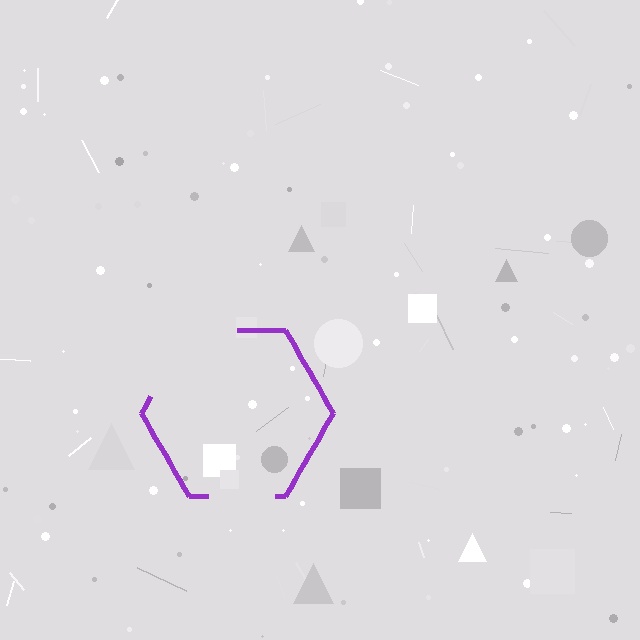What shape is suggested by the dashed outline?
The dashed outline suggests a hexagon.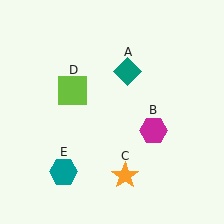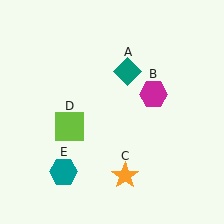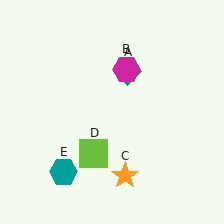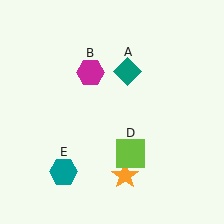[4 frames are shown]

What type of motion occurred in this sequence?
The magenta hexagon (object B), lime square (object D) rotated counterclockwise around the center of the scene.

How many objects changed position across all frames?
2 objects changed position: magenta hexagon (object B), lime square (object D).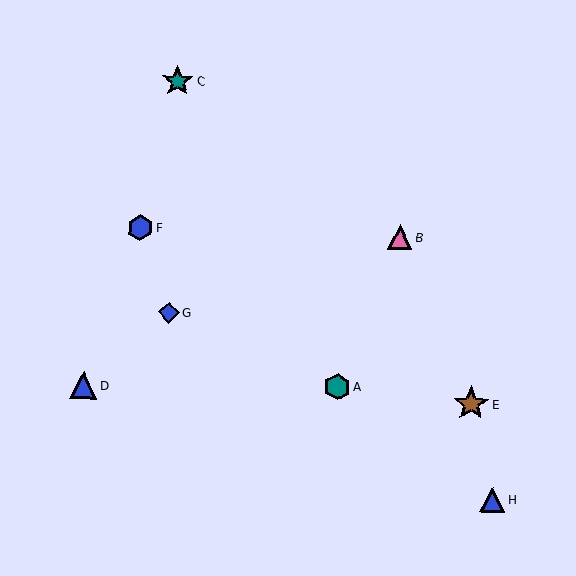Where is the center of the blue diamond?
The center of the blue diamond is at (169, 312).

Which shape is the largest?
The brown star (labeled E) is the largest.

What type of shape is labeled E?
Shape E is a brown star.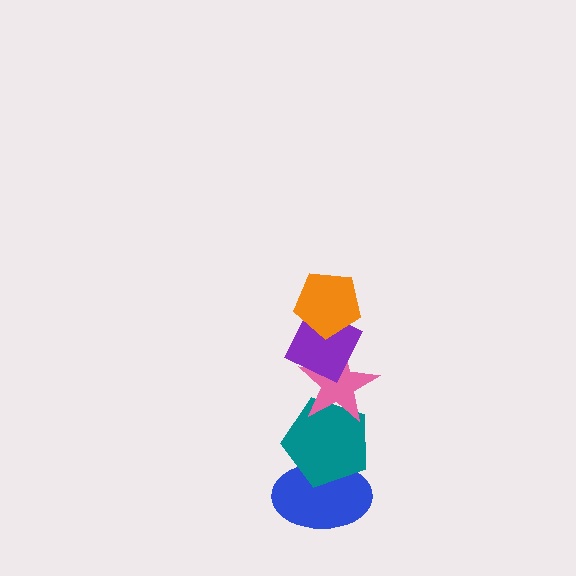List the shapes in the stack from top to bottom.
From top to bottom: the orange pentagon, the purple diamond, the pink star, the teal pentagon, the blue ellipse.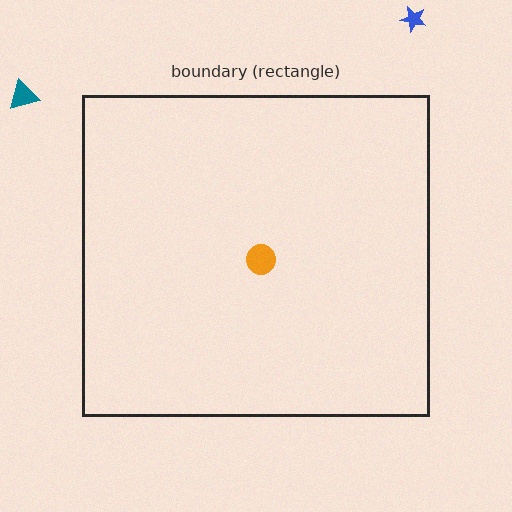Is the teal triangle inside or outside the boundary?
Outside.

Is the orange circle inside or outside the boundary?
Inside.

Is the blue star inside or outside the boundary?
Outside.